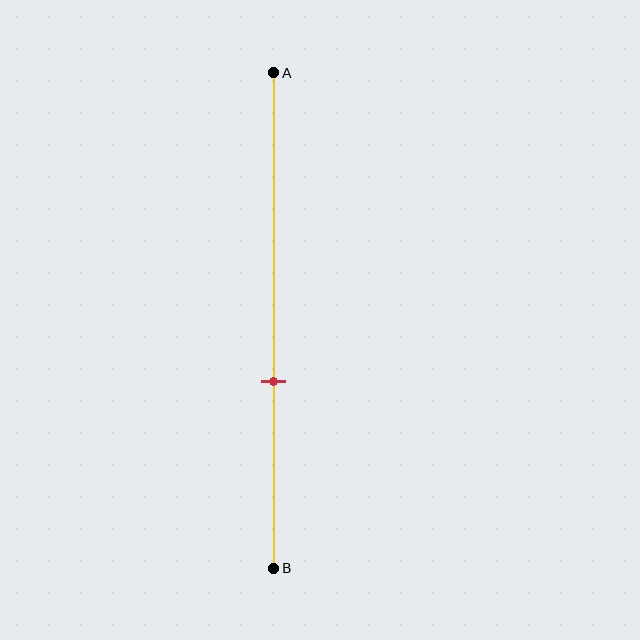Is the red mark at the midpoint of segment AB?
No, the mark is at about 60% from A, not at the 50% midpoint.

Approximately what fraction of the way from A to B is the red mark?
The red mark is approximately 60% of the way from A to B.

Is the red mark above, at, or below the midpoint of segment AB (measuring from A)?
The red mark is below the midpoint of segment AB.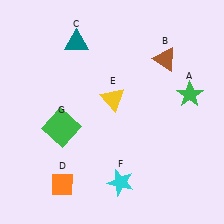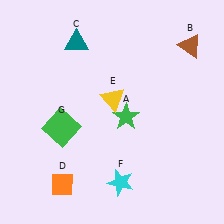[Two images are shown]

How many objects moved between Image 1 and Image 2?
2 objects moved between the two images.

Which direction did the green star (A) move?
The green star (A) moved left.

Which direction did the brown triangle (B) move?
The brown triangle (B) moved right.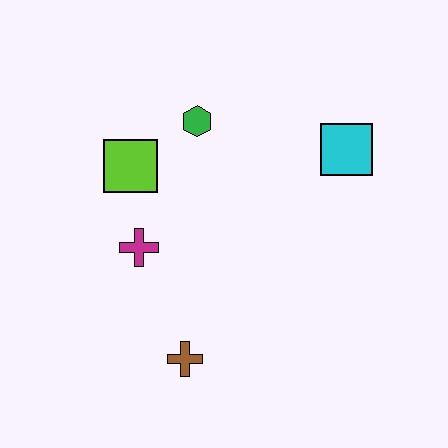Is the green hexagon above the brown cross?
Yes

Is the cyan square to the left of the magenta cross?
No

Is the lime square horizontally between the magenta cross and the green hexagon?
No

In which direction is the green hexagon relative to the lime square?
The green hexagon is to the right of the lime square.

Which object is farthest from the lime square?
The cyan square is farthest from the lime square.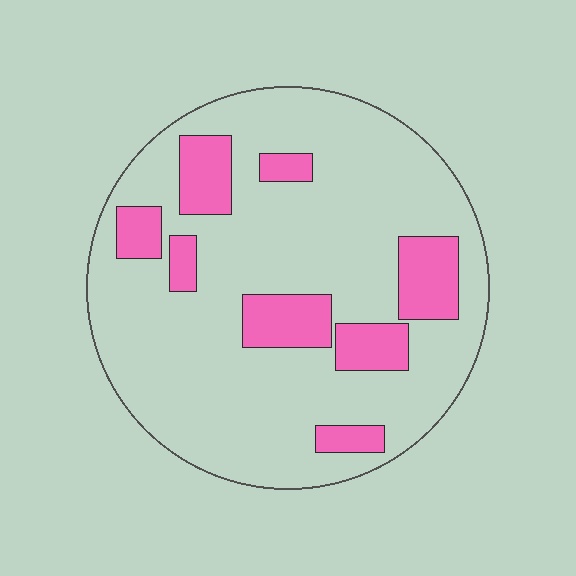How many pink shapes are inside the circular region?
8.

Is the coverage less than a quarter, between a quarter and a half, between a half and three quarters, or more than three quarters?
Less than a quarter.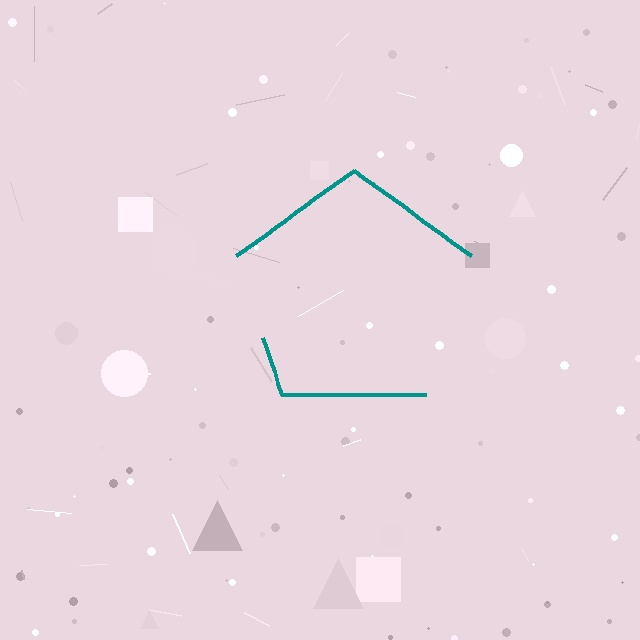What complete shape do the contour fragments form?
The contour fragments form a pentagon.